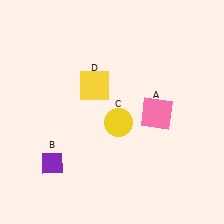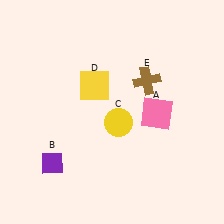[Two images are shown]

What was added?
A brown cross (E) was added in Image 2.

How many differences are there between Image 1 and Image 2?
There is 1 difference between the two images.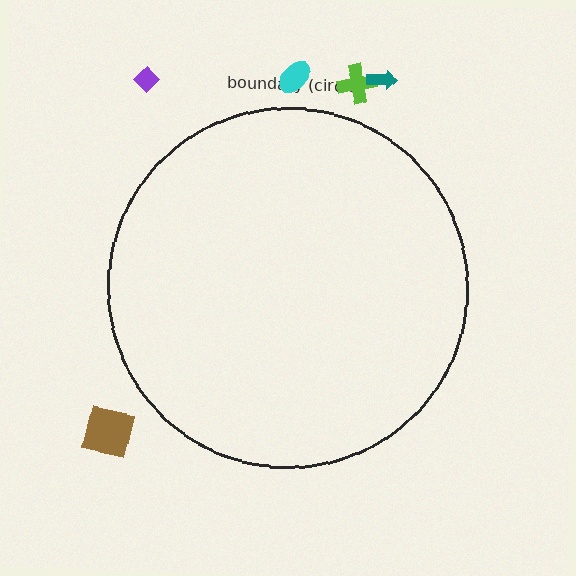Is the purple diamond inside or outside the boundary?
Outside.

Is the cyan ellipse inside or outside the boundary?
Outside.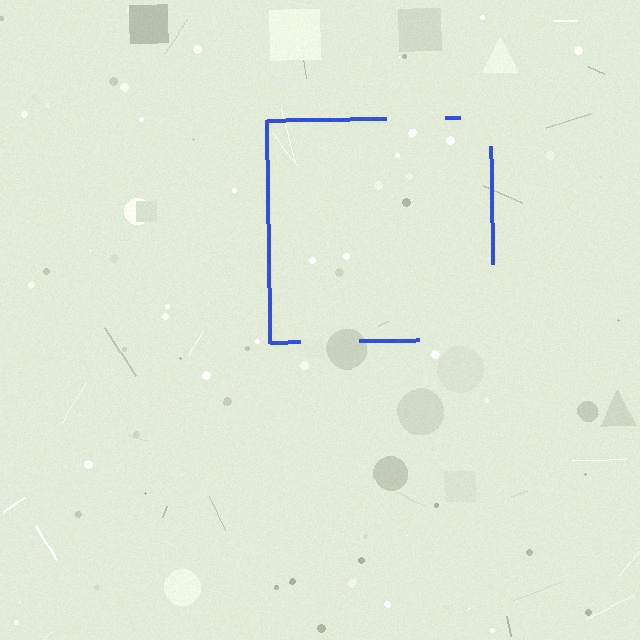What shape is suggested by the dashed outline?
The dashed outline suggests a square.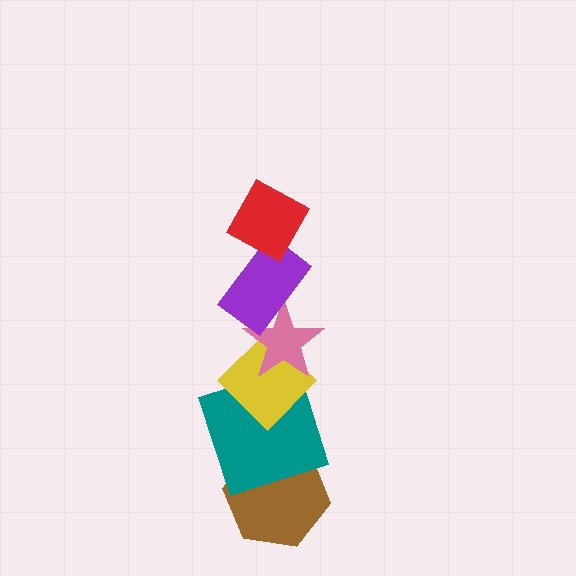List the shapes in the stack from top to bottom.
From top to bottom: the red diamond, the purple rectangle, the pink star, the yellow diamond, the teal square, the brown hexagon.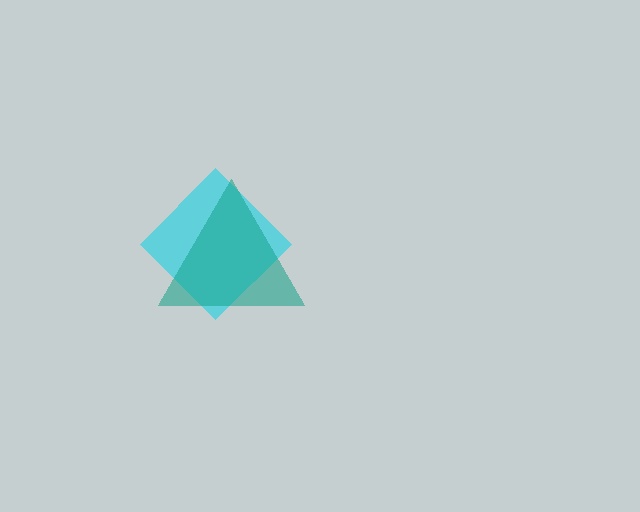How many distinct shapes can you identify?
There are 2 distinct shapes: a cyan diamond, a teal triangle.